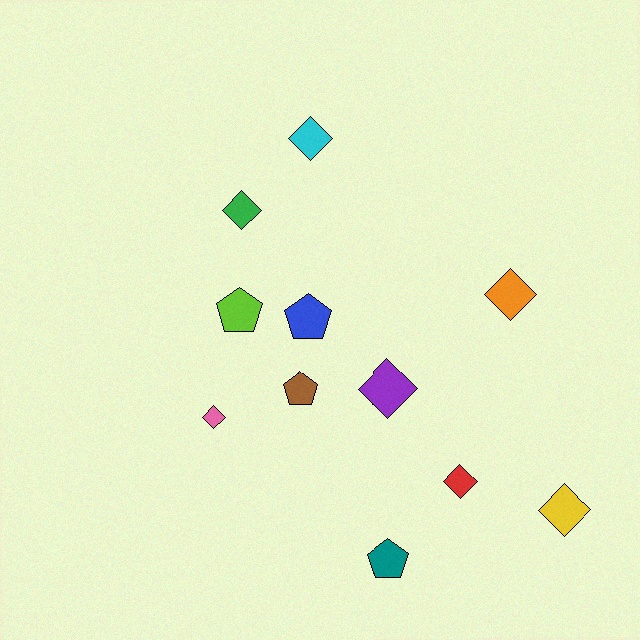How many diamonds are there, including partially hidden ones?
There are 7 diamonds.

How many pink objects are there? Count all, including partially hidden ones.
There is 1 pink object.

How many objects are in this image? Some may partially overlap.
There are 11 objects.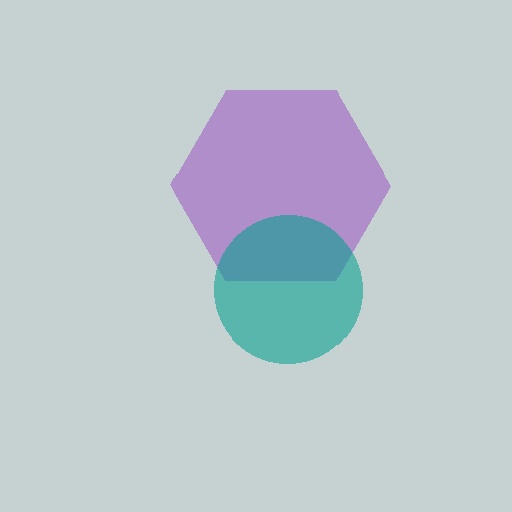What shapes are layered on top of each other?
The layered shapes are: a purple hexagon, a teal circle.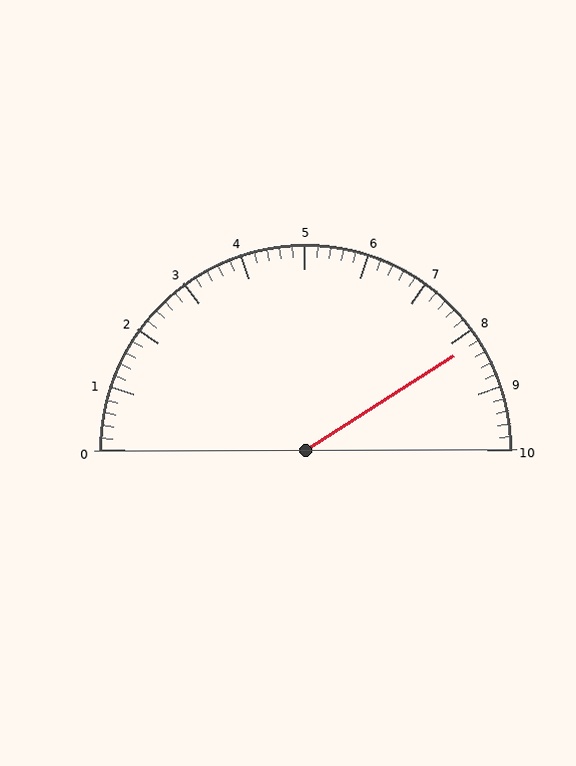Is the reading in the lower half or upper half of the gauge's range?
The reading is in the upper half of the range (0 to 10).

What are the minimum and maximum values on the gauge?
The gauge ranges from 0 to 10.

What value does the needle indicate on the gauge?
The needle indicates approximately 8.2.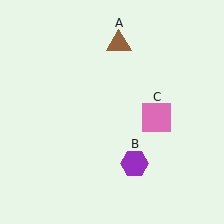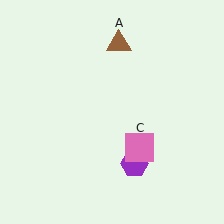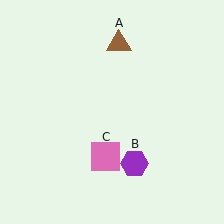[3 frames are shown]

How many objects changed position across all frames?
1 object changed position: pink square (object C).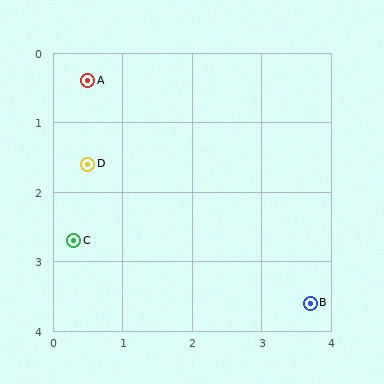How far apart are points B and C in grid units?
Points B and C are about 3.5 grid units apart.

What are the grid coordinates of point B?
Point B is at approximately (3.7, 3.6).